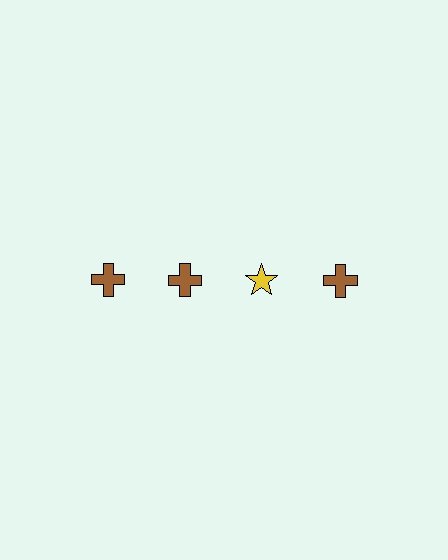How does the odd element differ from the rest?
It differs in both color (yellow instead of brown) and shape (star instead of cross).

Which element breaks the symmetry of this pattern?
The yellow star in the top row, center column breaks the symmetry. All other shapes are brown crosses.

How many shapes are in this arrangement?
There are 4 shapes arranged in a grid pattern.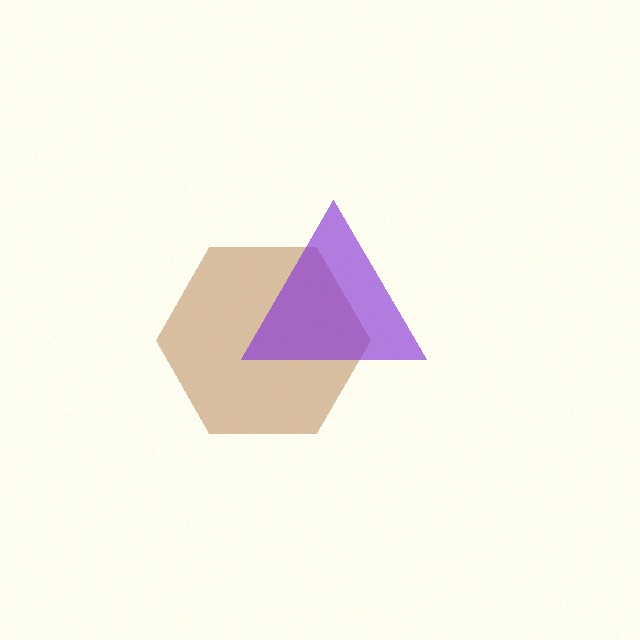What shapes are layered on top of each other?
The layered shapes are: a brown hexagon, a purple triangle.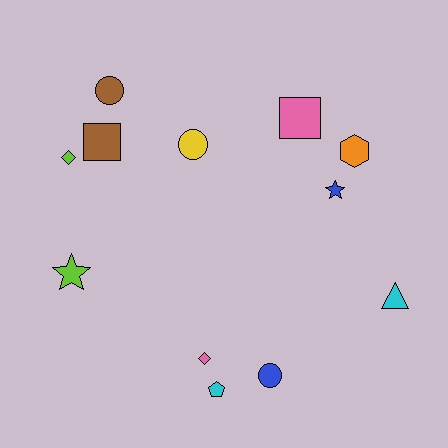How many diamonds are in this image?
There are 2 diamonds.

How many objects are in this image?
There are 12 objects.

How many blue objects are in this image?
There are 2 blue objects.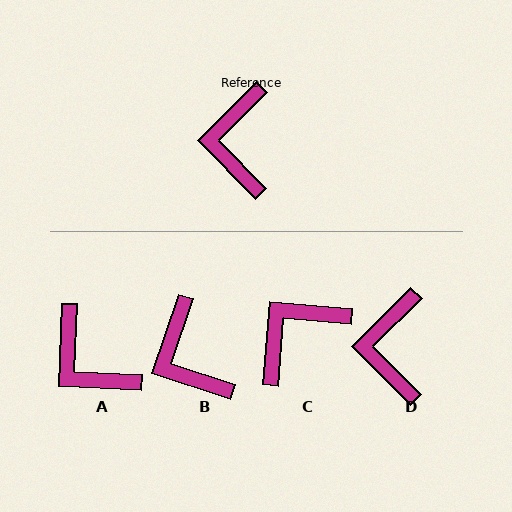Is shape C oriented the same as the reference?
No, it is off by about 49 degrees.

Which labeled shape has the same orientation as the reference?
D.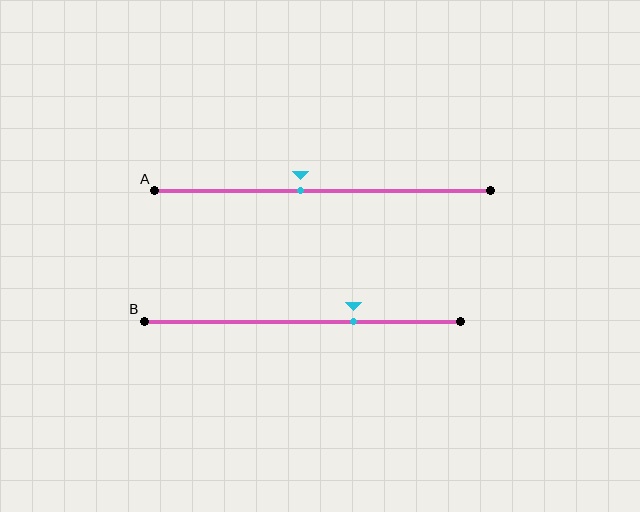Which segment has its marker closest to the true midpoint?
Segment A has its marker closest to the true midpoint.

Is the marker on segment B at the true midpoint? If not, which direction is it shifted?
No, the marker on segment B is shifted to the right by about 16% of the segment length.